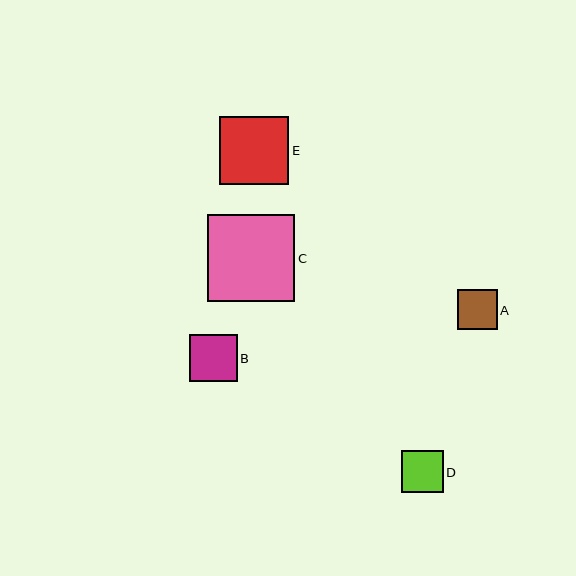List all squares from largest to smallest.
From largest to smallest: C, E, B, D, A.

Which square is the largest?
Square C is the largest with a size of approximately 87 pixels.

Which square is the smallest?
Square A is the smallest with a size of approximately 40 pixels.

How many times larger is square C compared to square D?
Square C is approximately 2.1 times the size of square D.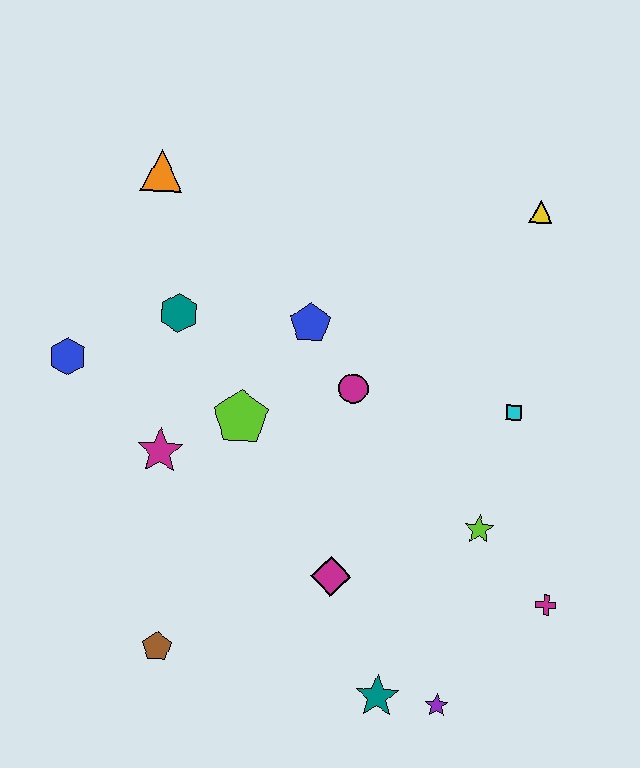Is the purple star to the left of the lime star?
Yes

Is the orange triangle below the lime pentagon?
No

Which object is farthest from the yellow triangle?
The brown pentagon is farthest from the yellow triangle.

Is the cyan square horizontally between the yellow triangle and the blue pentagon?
Yes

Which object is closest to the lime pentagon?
The magenta star is closest to the lime pentagon.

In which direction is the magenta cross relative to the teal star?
The magenta cross is to the right of the teal star.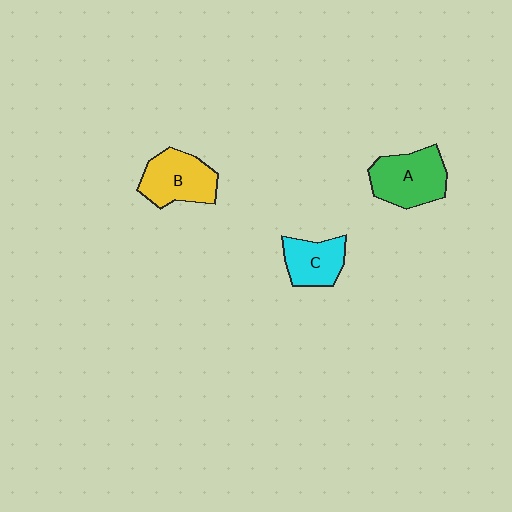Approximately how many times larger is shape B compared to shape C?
Approximately 1.3 times.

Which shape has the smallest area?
Shape C (cyan).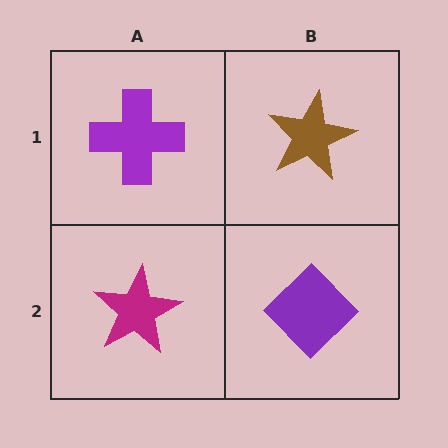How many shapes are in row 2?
2 shapes.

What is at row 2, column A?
A magenta star.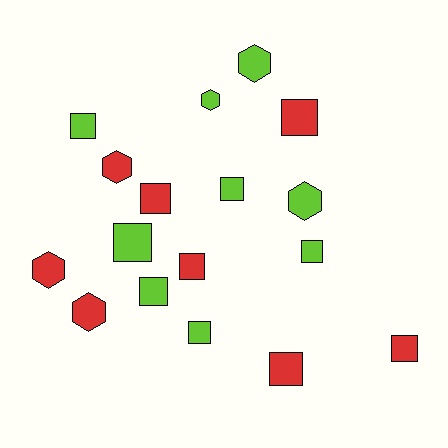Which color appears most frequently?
Lime, with 9 objects.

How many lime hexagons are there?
There are 3 lime hexagons.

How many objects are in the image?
There are 17 objects.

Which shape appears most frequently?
Square, with 11 objects.